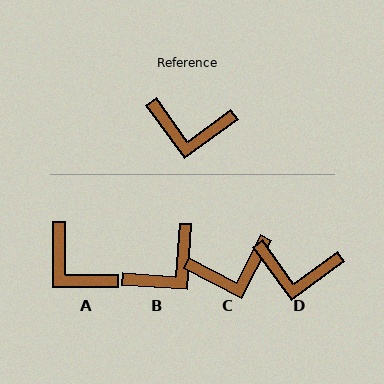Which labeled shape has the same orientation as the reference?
D.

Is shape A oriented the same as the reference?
No, it is off by about 36 degrees.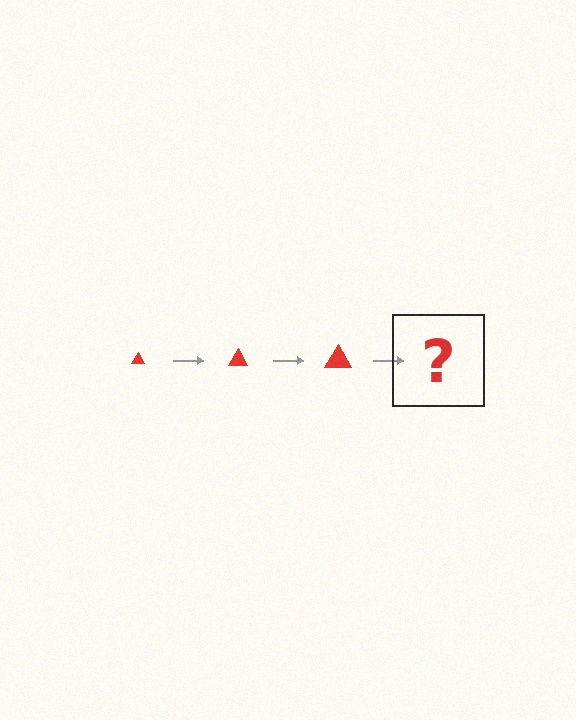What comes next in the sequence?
The next element should be a red triangle, larger than the previous one.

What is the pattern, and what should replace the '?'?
The pattern is that the triangle gets progressively larger each step. The '?' should be a red triangle, larger than the previous one.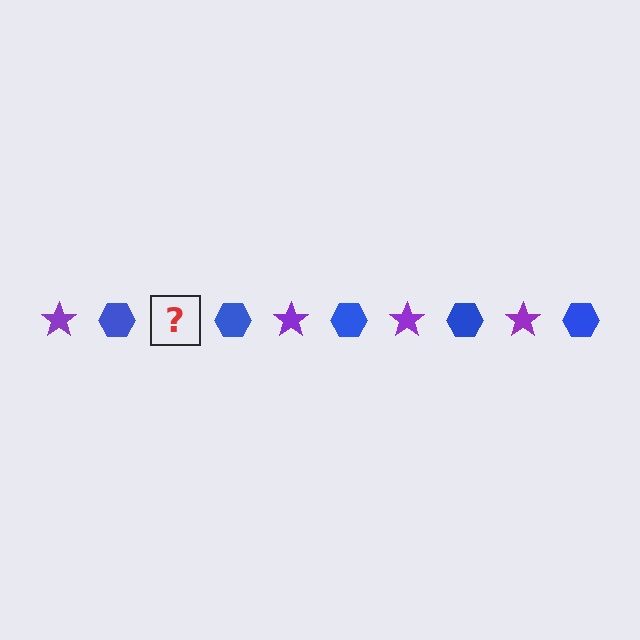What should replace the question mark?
The question mark should be replaced with a purple star.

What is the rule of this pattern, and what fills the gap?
The rule is that the pattern alternates between purple star and blue hexagon. The gap should be filled with a purple star.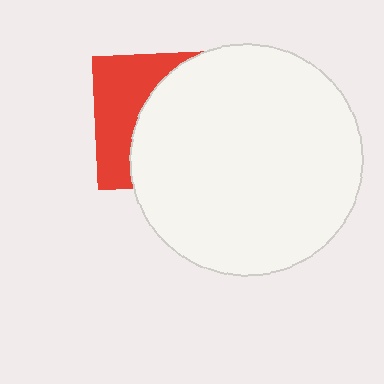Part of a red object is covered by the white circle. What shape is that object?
It is a square.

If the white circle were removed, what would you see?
You would see the complete red square.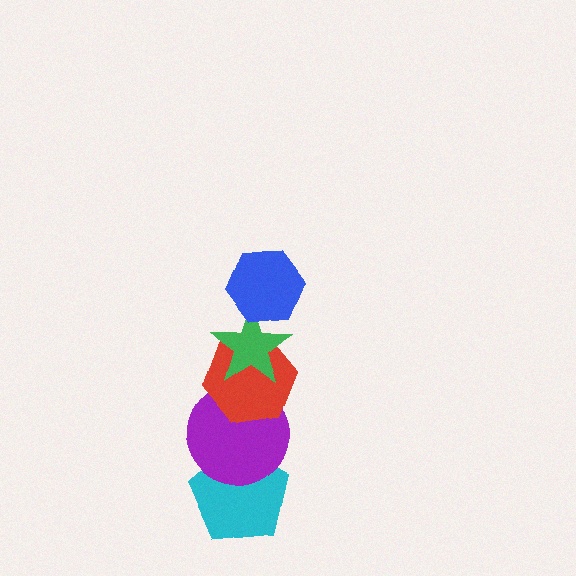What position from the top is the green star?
The green star is 2nd from the top.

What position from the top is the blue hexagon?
The blue hexagon is 1st from the top.